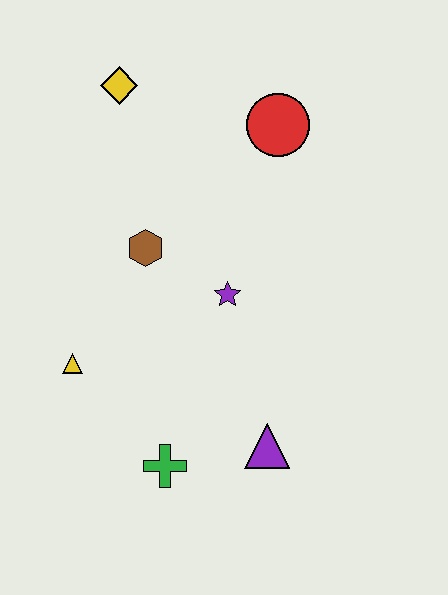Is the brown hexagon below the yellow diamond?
Yes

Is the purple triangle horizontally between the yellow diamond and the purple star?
No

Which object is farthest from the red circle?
The green cross is farthest from the red circle.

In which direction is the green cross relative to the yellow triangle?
The green cross is below the yellow triangle.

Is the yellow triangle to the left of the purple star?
Yes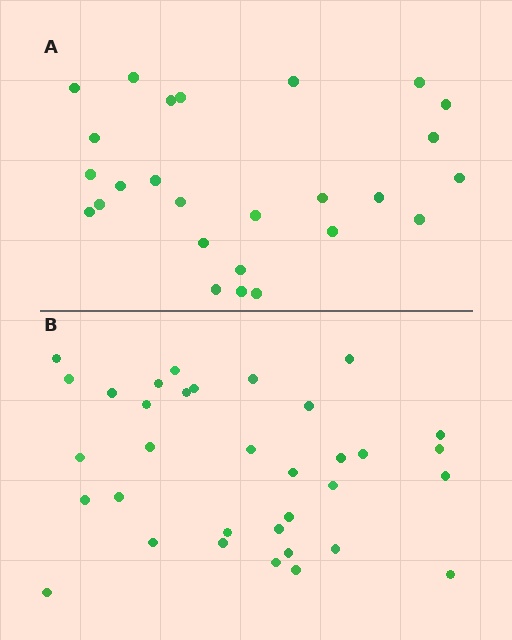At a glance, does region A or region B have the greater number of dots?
Region B (the bottom region) has more dots.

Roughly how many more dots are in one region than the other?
Region B has roughly 8 or so more dots than region A.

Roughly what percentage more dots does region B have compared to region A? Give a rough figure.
About 30% more.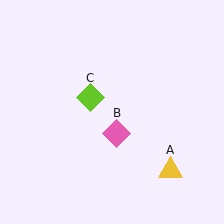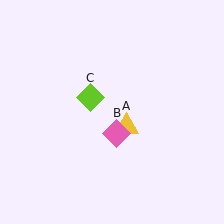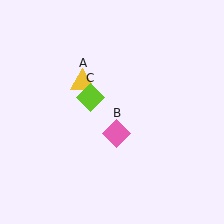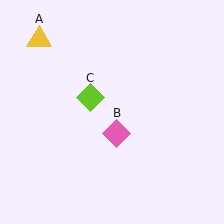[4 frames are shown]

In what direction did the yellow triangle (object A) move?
The yellow triangle (object A) moved up and to the left.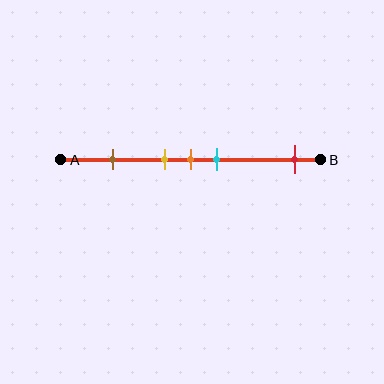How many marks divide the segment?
There are 5 marks dividing the segment.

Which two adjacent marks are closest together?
The yellow and orange marks are the closest adjacent pair.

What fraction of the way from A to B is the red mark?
The red mark is approximately 90% (0.9) of the way from A to B.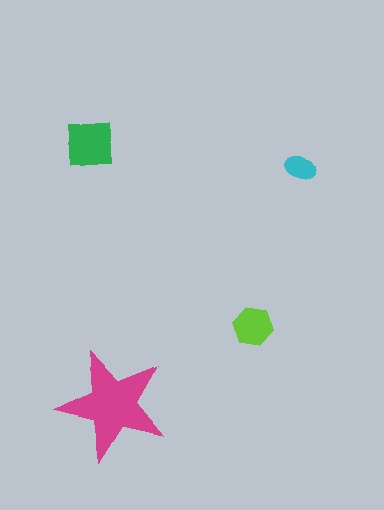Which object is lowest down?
The magenta star is bottommost.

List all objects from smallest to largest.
The cyan ellipse, the lime hexagon, the green square, the magenta star.